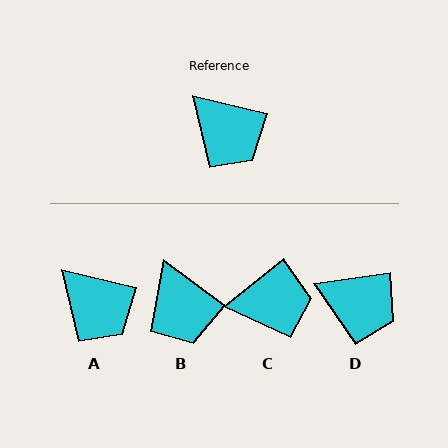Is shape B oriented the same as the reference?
No, it is off by about 24 degrees.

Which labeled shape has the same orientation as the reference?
A.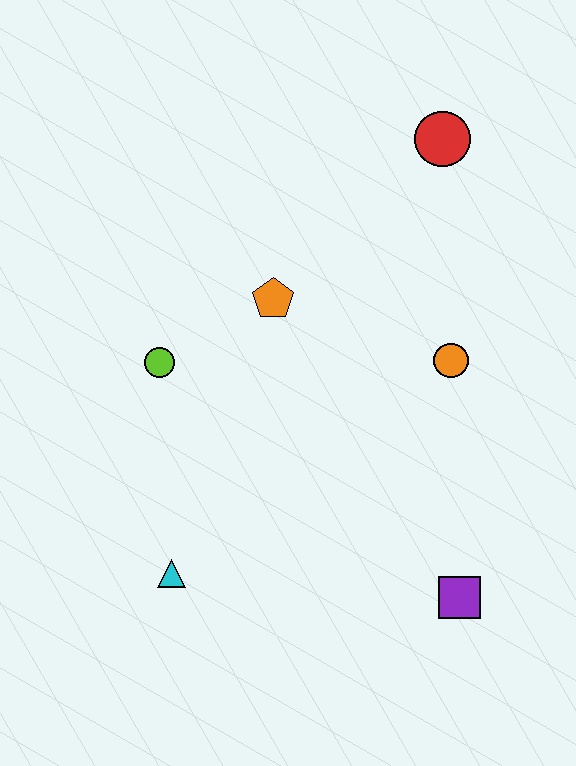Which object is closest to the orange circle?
The orange pentagon is closest to the orange circle.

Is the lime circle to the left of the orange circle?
Yes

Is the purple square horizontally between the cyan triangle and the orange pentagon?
No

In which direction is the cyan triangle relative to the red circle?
The cyan triangle is below the red circle.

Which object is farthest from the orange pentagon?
The purple square is farthest from the orange pentagon.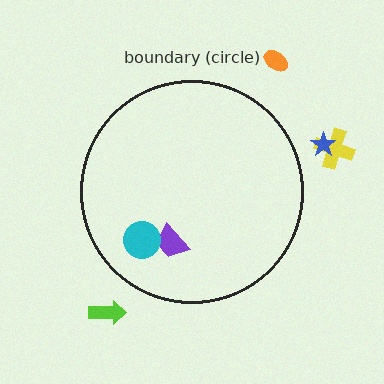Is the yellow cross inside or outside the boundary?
Outside.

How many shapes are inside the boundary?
2 inside, 4 outside.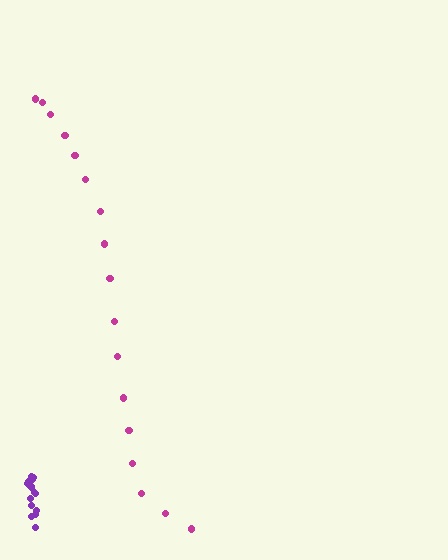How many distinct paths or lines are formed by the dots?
There are 2 distinct paths.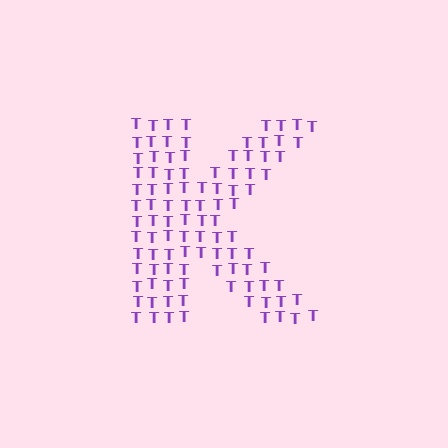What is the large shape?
The large shape is the letter K.